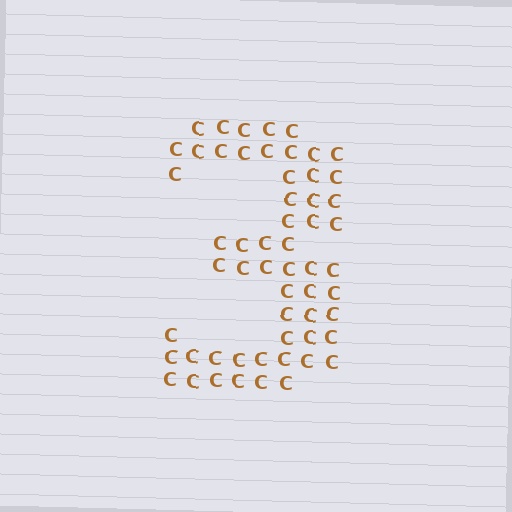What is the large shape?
The large shape is the digit 3.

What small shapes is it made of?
It is made of small letter C's.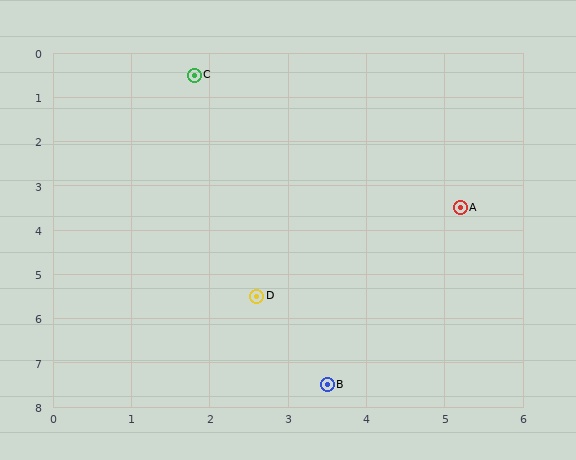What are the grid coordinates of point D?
Point D is at approximately (2.6, 5.5).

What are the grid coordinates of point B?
Point B is at approximately (3.5, 7.5).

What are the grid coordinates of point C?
Point C is at approximately (1.8, 0.5).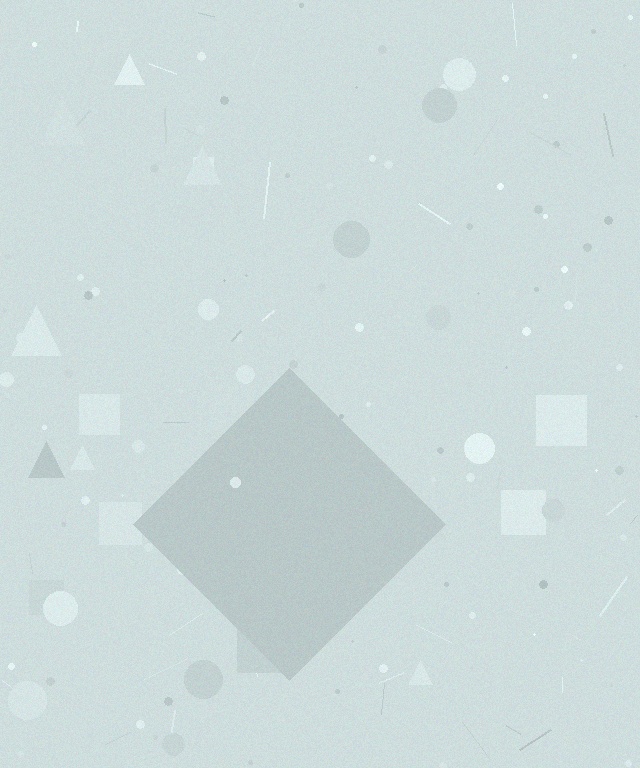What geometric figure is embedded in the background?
A diamond is embedded in the background.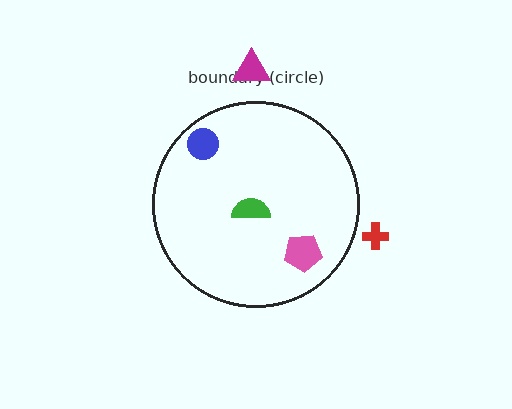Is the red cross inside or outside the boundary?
Outside.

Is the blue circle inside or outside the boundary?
Inside.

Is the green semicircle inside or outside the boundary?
Inside.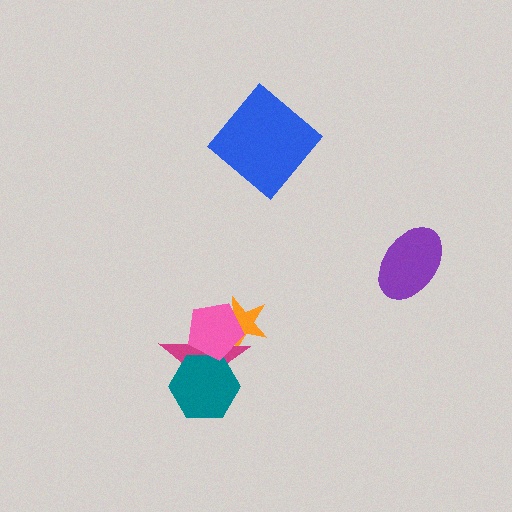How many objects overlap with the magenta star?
3 objects overlap with the magenta star.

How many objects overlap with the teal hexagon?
2 objects overlap with the teal hexagon.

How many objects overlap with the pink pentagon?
3 objects overlap with the pink pentagon.